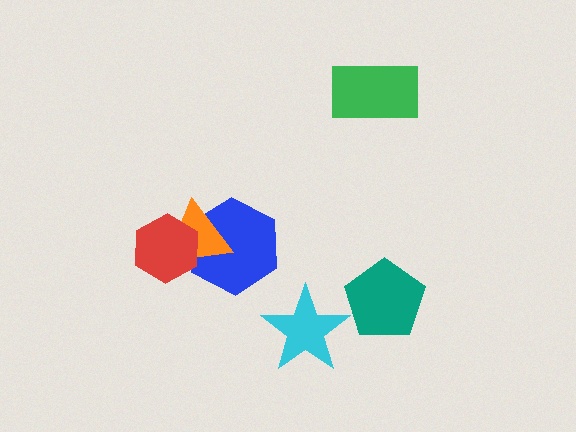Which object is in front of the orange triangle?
The red hexagon is in front of the orange triangle.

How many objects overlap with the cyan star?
0 objects overlap with the cyan star.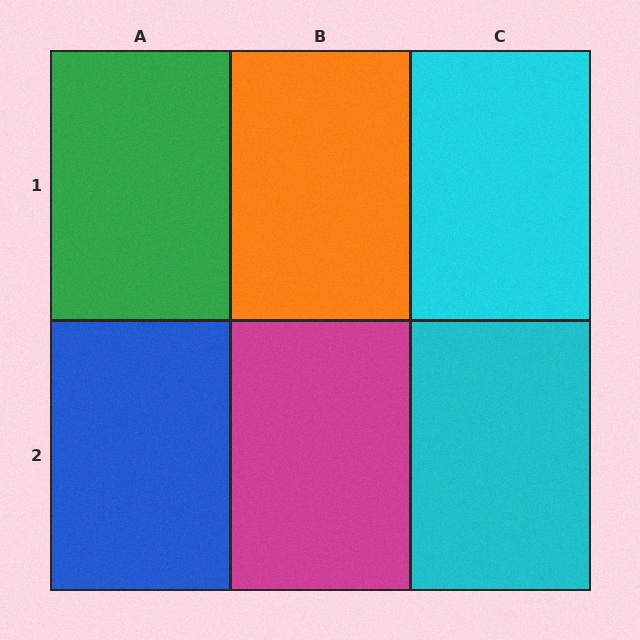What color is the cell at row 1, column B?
Orange.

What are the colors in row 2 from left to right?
Blue, magenta, cyan.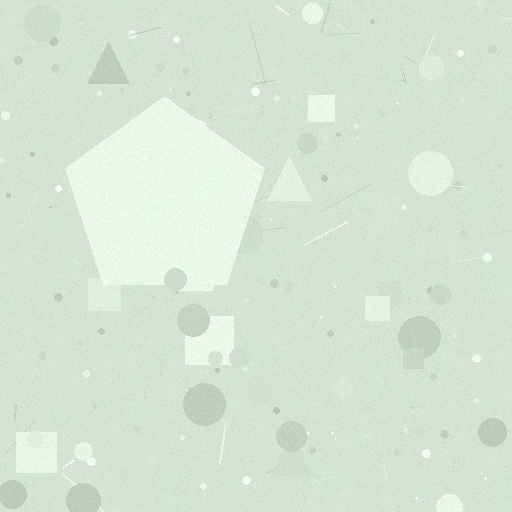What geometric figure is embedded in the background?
A pentagon is embedded in the background.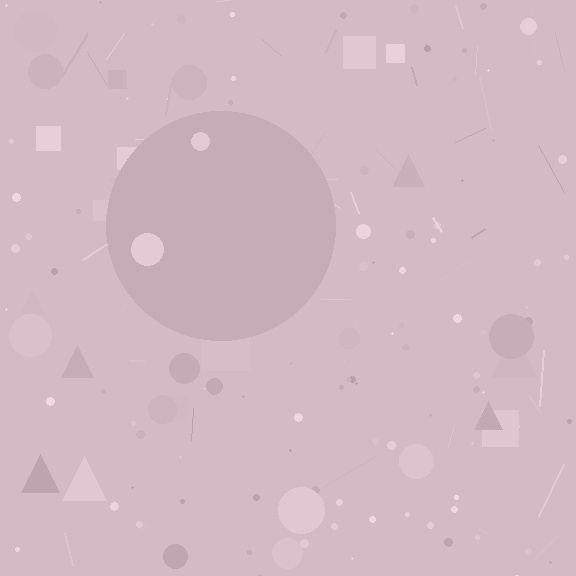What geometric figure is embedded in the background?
A circle is embedded in the background.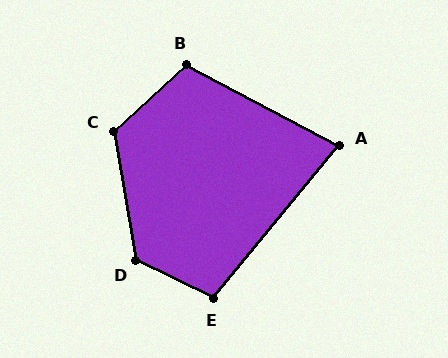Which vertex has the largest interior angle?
D, at approximately 126 degrees.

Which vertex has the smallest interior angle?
A, at approximately 78 degrees.